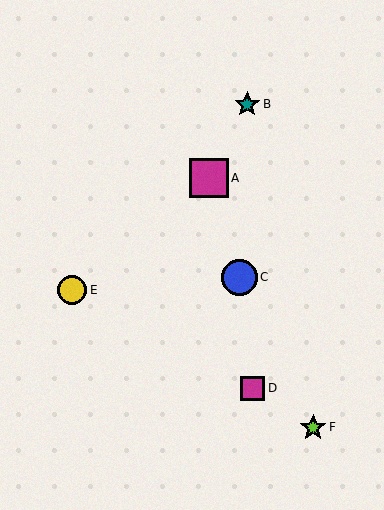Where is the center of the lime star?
The center of the lime star is at (313, 427).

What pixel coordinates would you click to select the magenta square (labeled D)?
Click at (253, 388) to select the magenta square D.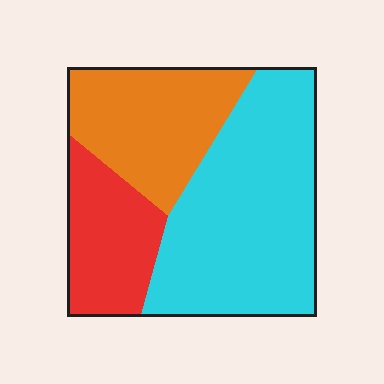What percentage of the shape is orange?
Orange takes up between a quarter and a half of the shape.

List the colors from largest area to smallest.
From largest to smallest: cyan, orange, red.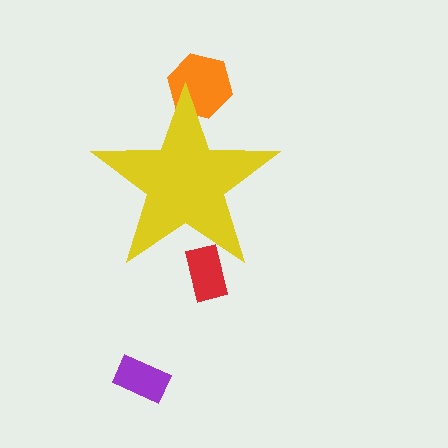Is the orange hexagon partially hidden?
Yes, the orange hexagon is partially hidden behind the yellow star.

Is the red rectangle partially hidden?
Yes, the red rectangle is partially hidden behind the yellow star.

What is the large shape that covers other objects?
A yellow star.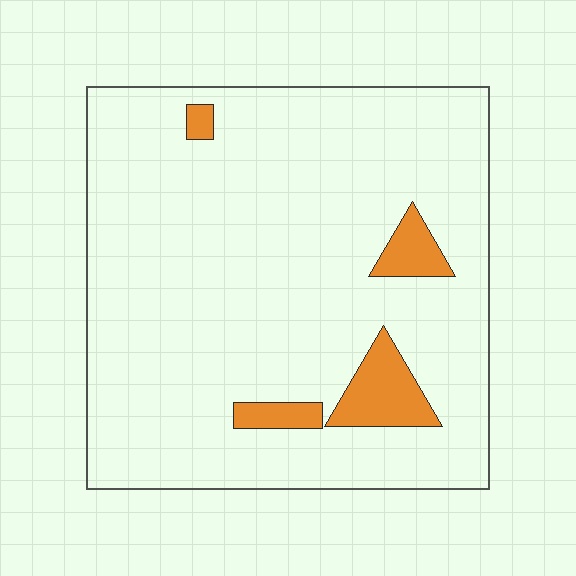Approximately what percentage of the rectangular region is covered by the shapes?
Approximately 10%.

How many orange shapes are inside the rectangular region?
4.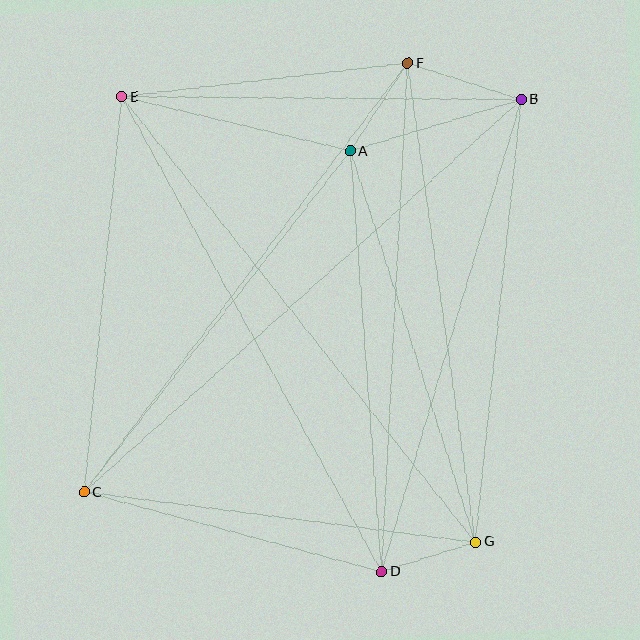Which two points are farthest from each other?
Points B and C are farthest from each other.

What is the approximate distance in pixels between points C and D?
The distance between C and D is approximately 308 pixels.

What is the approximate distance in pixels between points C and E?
The distance between C and E is approximately 397 pixels.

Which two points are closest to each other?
Points D and G are closest to each other.